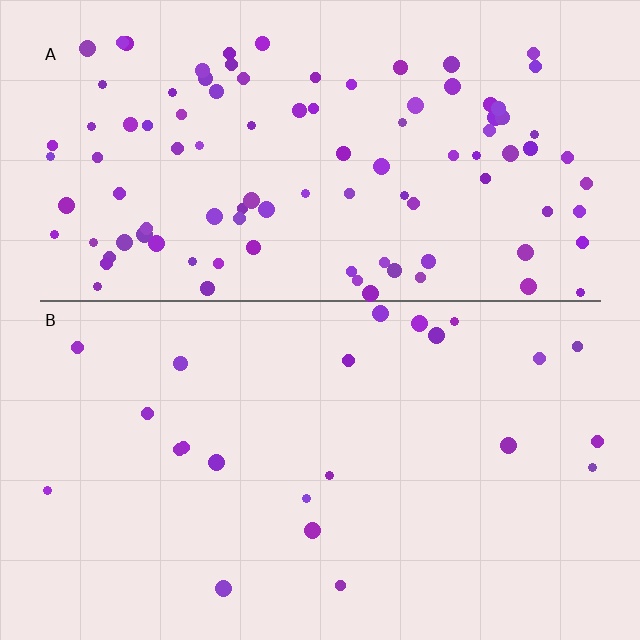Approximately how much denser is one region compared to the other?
Approximately 4.5× — region A over region B.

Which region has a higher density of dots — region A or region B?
A (the top).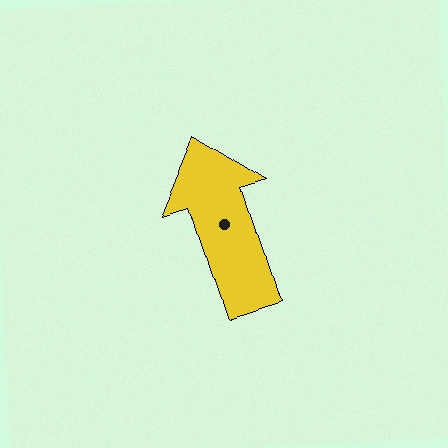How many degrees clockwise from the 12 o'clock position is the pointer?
Approximately 342 degrees.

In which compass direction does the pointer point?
North.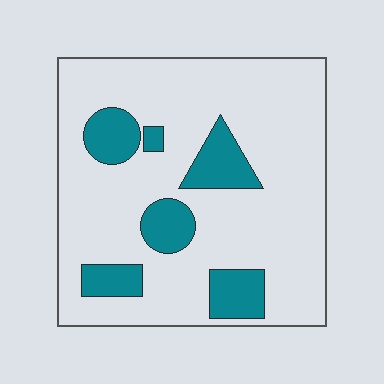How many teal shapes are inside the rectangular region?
6.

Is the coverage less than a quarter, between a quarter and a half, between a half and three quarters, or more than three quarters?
Less than a quarter.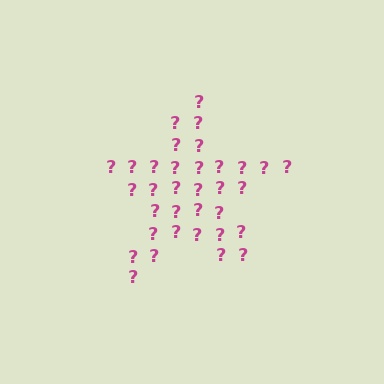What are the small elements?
The small elements are question marks.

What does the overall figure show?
The overall figure shows a star.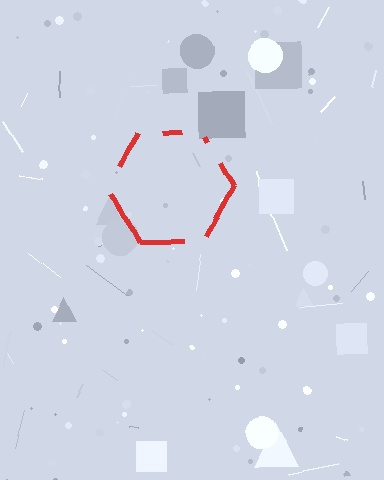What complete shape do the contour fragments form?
The contour fragments form a hexagon.